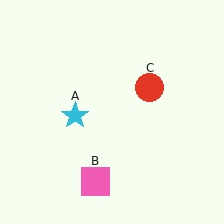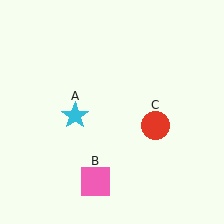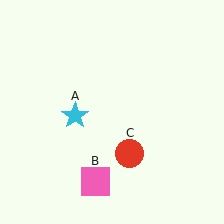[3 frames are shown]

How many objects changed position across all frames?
1 object changed position: red circle (object C).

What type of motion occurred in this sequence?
The red circle (object C) rotated clockwise around the center of the scene.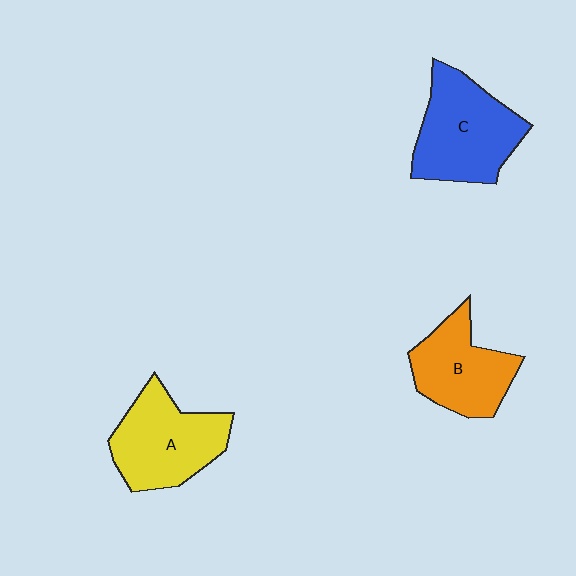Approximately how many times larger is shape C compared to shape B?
Approximately 1.2 times.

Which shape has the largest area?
Shape C (blue).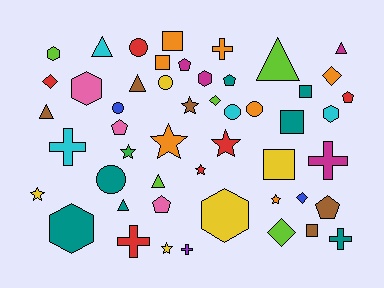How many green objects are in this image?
There is 1 green object.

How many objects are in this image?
There are 50 objects.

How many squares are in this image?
There are 6 squares.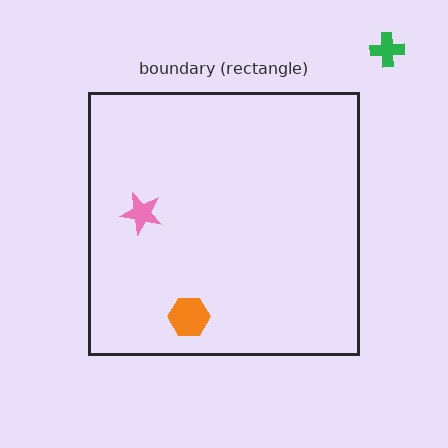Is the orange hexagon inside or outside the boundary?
Inside.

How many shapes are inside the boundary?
2 inside, 1 outside.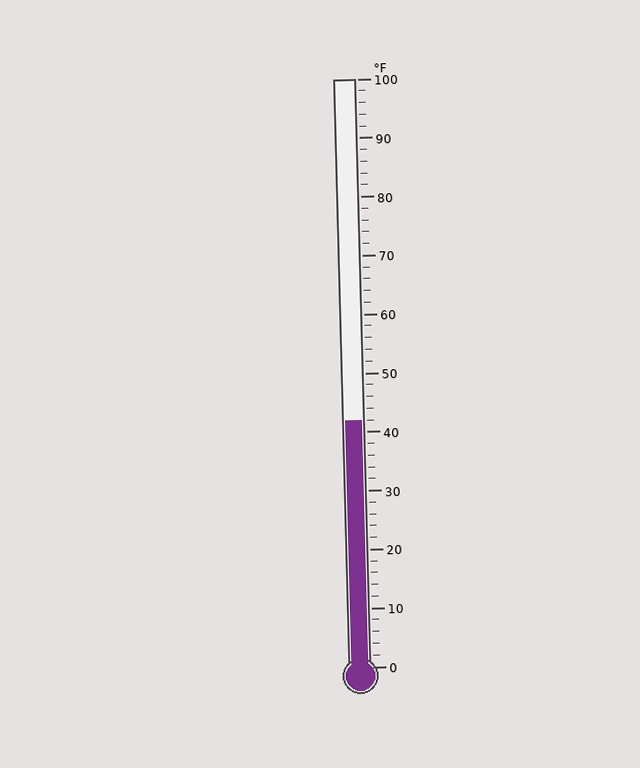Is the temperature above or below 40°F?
The temperature is above 40°F.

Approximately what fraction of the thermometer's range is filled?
The thermometer is filled to approximately 40% of its range.